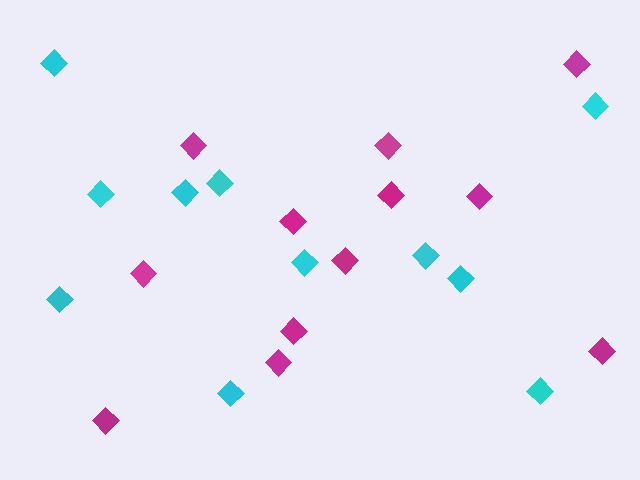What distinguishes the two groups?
There are 2 groups: one group of magenta diamonds (12) and one group of cyan diamonds (11).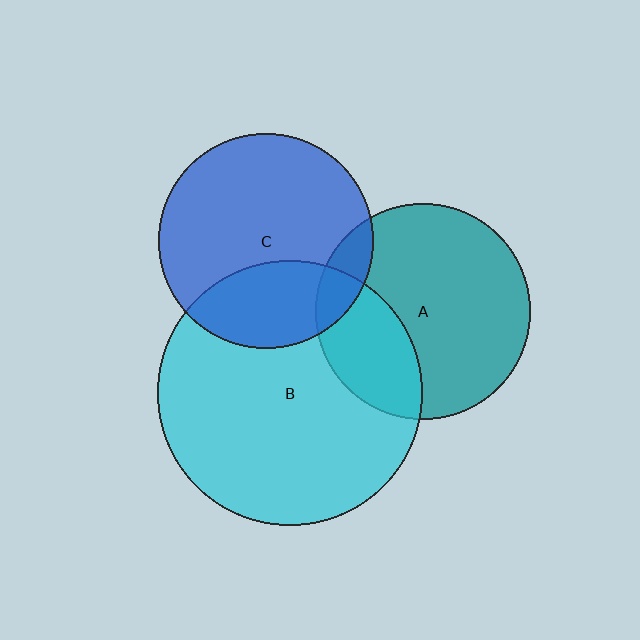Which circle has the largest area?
Circle B (cyan).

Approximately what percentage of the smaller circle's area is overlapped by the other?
Approximately 10%.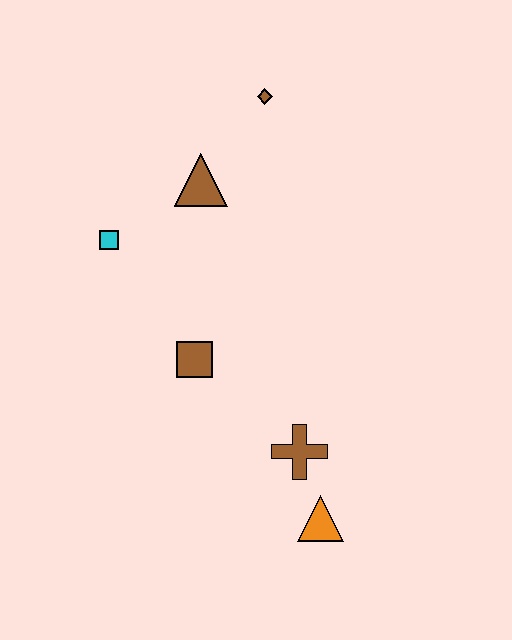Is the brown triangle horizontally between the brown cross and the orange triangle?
No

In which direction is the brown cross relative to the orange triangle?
The brown cross is above the orange triangle.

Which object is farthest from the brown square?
The brown diamond is farthest from the brown square.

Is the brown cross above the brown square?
No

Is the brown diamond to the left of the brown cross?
Yes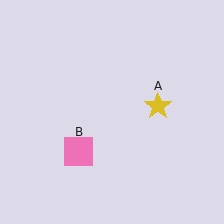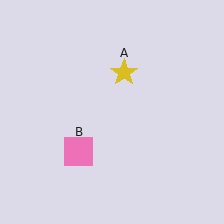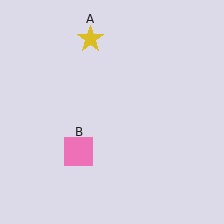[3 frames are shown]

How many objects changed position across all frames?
1 object changed position: yellow star (object A).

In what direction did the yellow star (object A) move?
The yellow star (object A) moved up and to the left.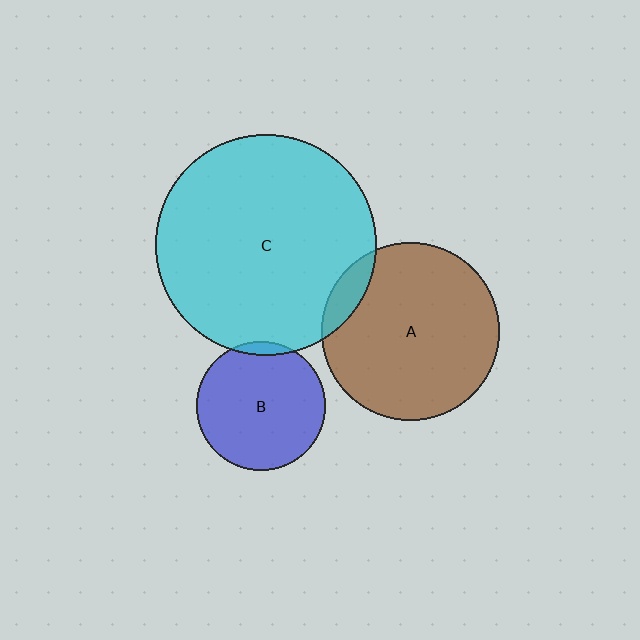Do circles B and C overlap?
Yes.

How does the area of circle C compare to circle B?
Approximately 2.9 times.